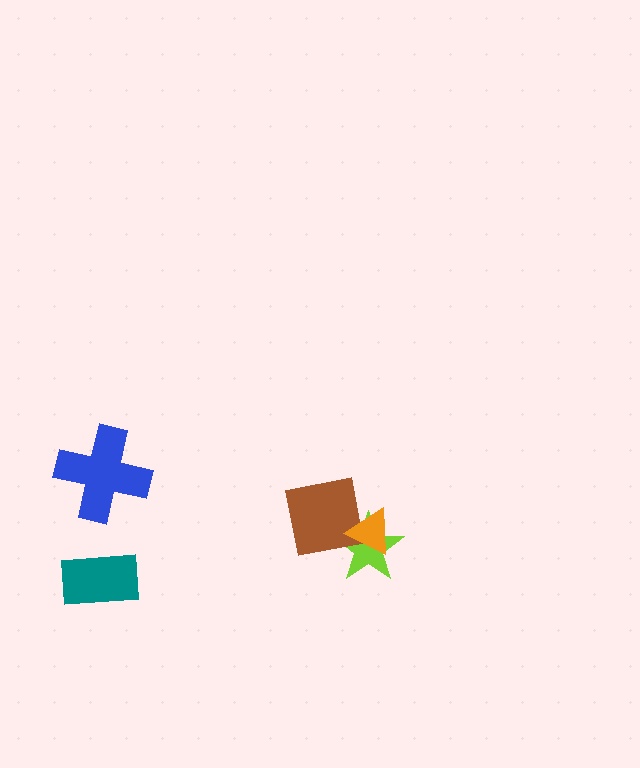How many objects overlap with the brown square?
2 objects overlap with the brown square.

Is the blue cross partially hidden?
No, no other shape covers it.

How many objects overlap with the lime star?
2 objects overlap with the lime star.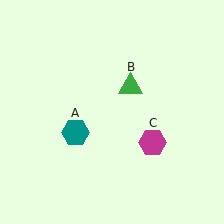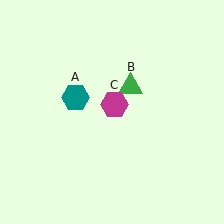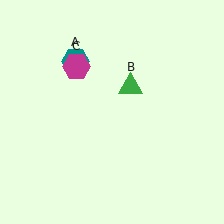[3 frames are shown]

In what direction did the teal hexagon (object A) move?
The teal hexagon (object A) moved up.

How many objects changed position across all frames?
2 objects changed position: teal hexagon (object A), magenta hexagon (object C).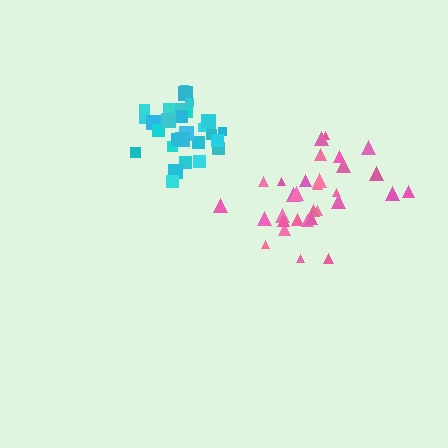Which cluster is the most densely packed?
Cyan.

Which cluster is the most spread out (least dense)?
Pink.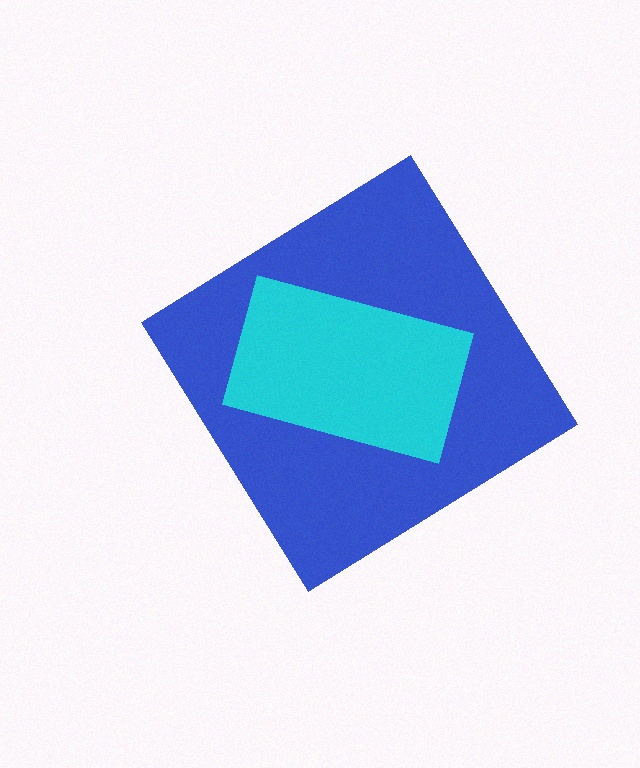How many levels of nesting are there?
2.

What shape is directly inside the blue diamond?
The cyan rectangle.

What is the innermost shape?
The cyan rectangle.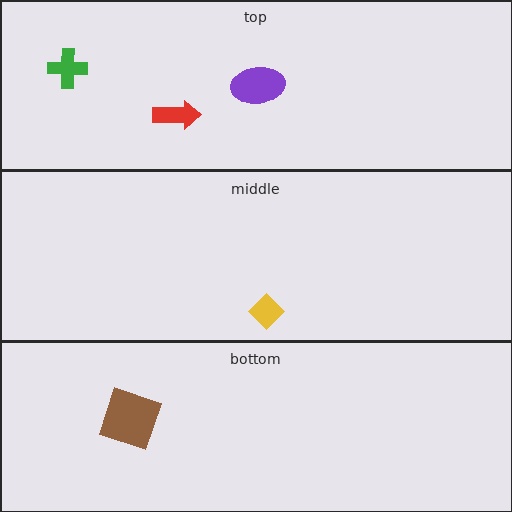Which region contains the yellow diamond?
The middle region.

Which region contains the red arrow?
The top region.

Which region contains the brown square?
The bottom region.